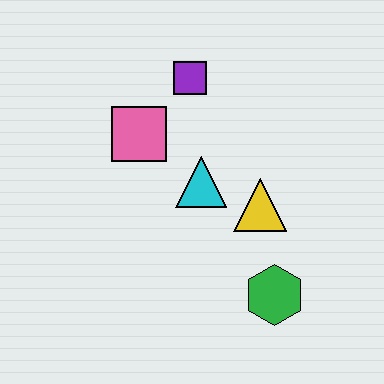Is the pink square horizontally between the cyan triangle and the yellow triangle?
No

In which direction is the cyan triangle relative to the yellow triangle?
The cyan triangle is to the left of the yellow triangle.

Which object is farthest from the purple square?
The green hexagon is farthest from the purple square.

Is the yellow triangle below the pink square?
Yes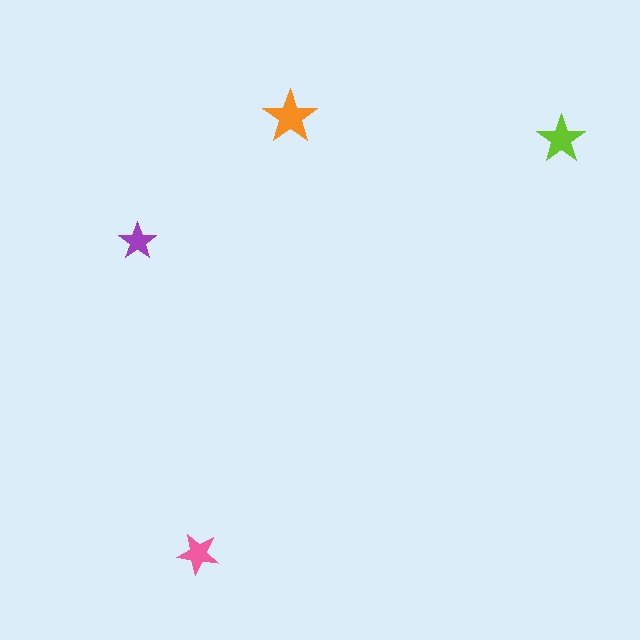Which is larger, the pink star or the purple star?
The pink one.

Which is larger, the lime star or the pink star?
The lime one.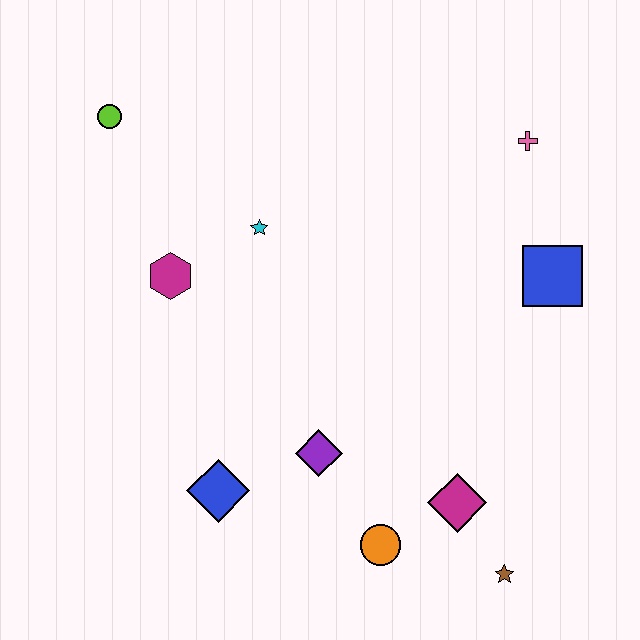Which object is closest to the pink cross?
The blue square is closest to the pink cross.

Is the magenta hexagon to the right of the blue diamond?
No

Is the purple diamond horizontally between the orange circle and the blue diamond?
Yes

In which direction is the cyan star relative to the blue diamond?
The cyan star is above the blue diamond.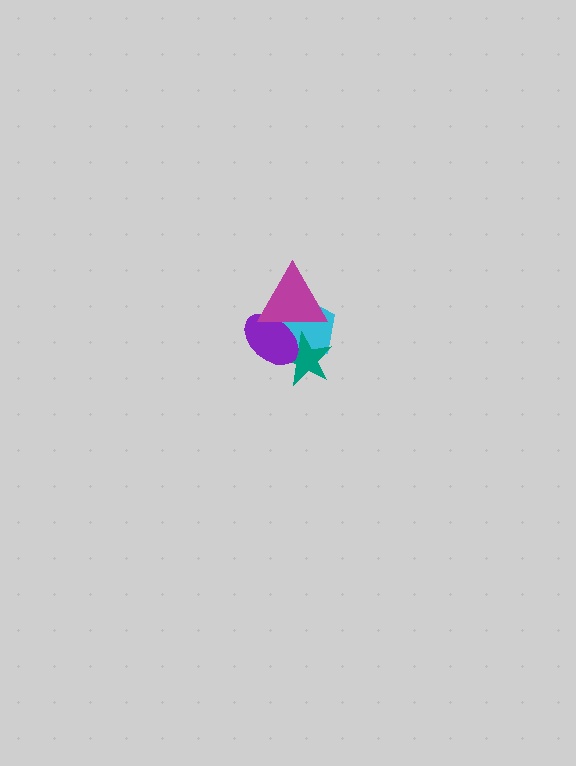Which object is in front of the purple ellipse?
The magenta triangle is in front of the purple ellipse.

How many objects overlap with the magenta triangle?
3 objects overlap with the magenta triangle.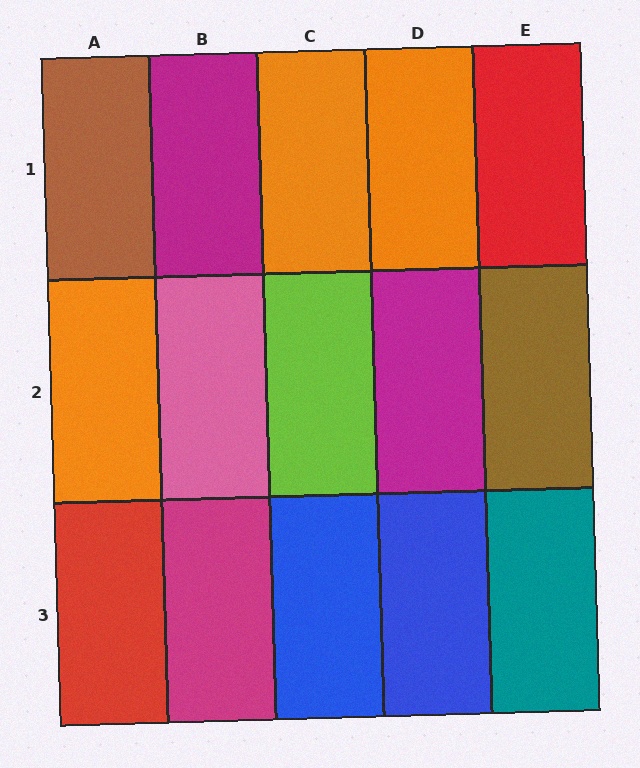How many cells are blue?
2 cells are blue.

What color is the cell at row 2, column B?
Pink.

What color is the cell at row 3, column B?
Magenta.